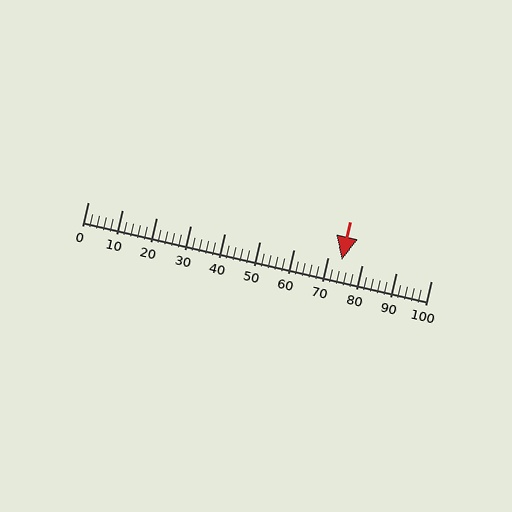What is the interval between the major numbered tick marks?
The major tick marks are spaced 10 units apart.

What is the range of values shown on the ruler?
The ruler shows values from 0 to 100.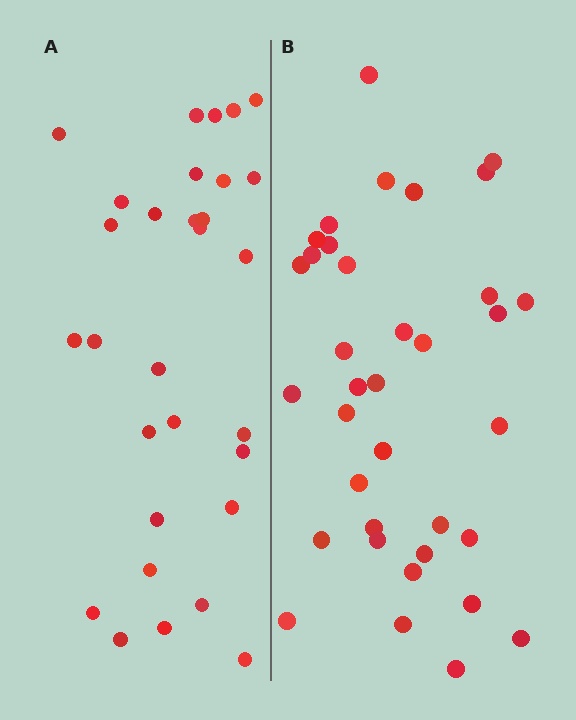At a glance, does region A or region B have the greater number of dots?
Region B (the right region) has more dots.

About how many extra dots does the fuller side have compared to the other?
Region B has about 6 more dots than region A.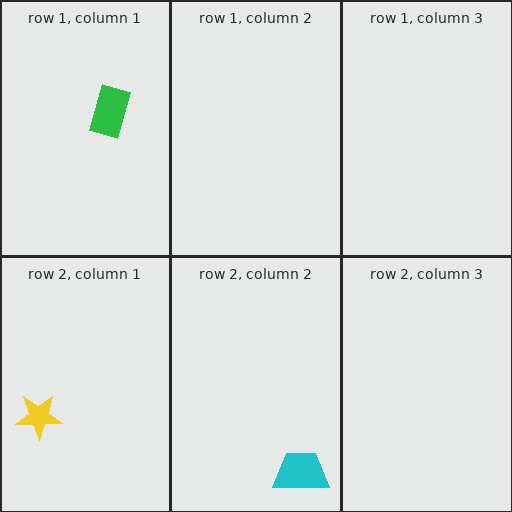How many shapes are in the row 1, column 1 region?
1.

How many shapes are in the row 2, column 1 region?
1.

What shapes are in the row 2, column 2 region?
The cyan trapezoid.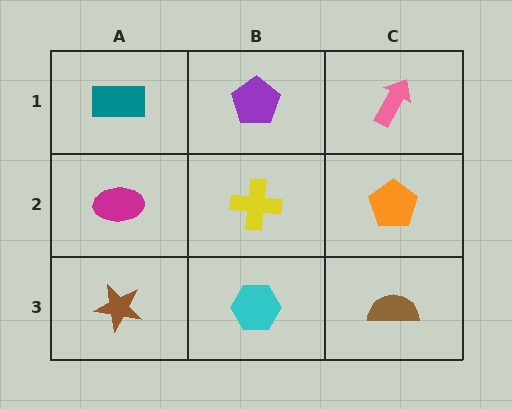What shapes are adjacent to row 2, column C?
A pink arrow (row 1, column C), a brown semicircle (row 3, column C), a yellow cross (row 2, column B).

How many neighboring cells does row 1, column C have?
2.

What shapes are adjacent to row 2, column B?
A purple pentagon (row 1, column B), a cyan hexagon (row 3, column B), a magenta ellipse (row 2, column A), an orange pentagon (row 2, column C).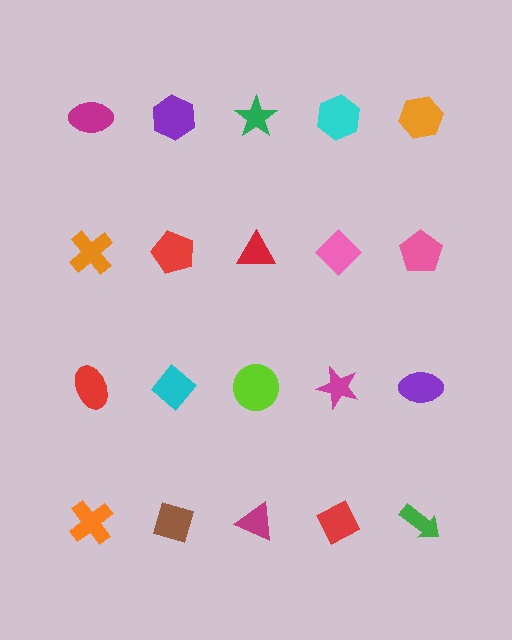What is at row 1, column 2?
A purple hexagon.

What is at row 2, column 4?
A pink diamond.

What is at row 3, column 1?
A red ellipse.